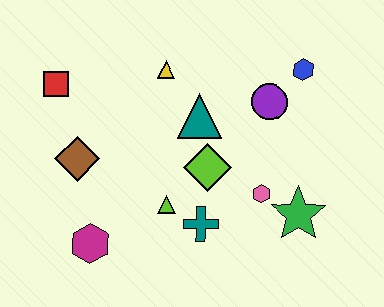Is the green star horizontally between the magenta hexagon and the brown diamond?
No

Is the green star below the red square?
Yes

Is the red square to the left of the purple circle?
Yes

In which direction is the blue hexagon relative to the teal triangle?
The blue hexagon is to the right of the teal triangle.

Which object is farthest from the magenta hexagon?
The blue hexagon is farthest from the magenta hexagon.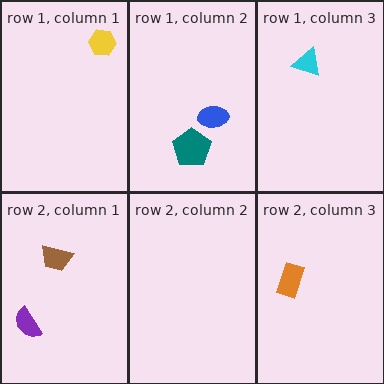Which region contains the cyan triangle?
The row 1, column 3 region.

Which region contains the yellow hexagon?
The row 1, column 1 region.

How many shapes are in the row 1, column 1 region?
1.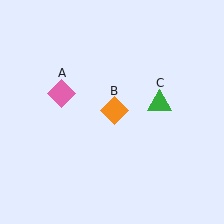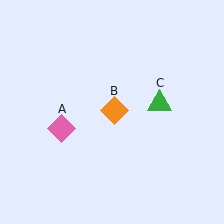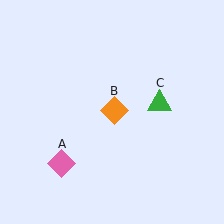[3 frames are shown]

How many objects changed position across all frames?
1 object changed position: pink diamond (object A).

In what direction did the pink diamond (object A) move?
The pink diamond (object A) moved down.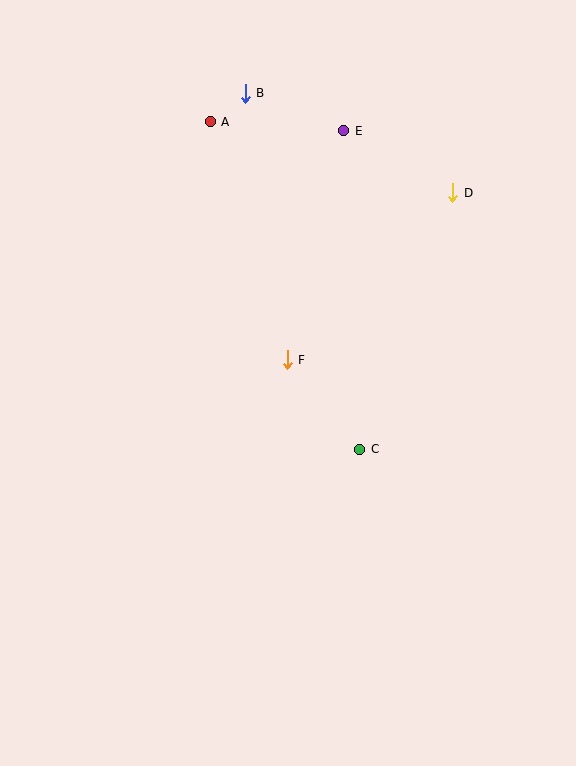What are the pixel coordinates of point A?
Point A is at (210, 122).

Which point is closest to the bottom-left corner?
Point C is closest to the bottom-left corner.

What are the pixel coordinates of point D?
Point D is at (453, 193).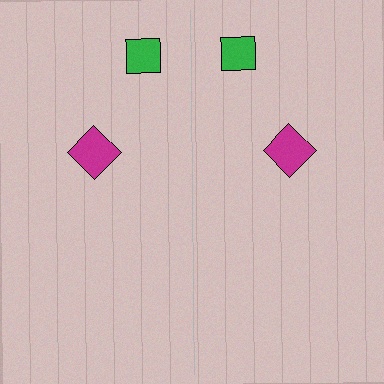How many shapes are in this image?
There are 4 shapes in this image.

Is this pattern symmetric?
Yes, this pattern has bilateral (reflection) symmetry.